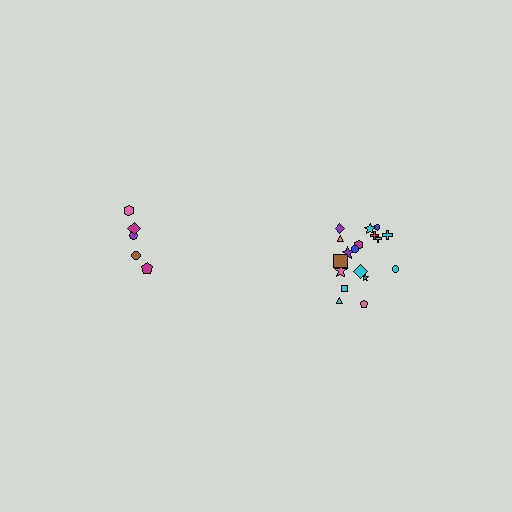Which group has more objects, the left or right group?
The right group.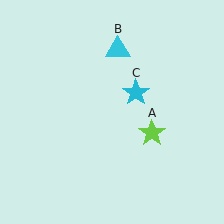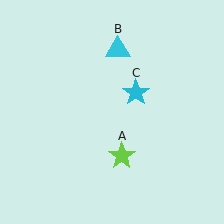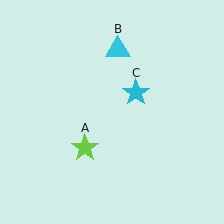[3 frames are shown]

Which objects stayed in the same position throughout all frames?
Cyan triangle (object B) and cyan star (object C) remained stationary.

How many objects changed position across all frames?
1 object changed position: lime star (object A).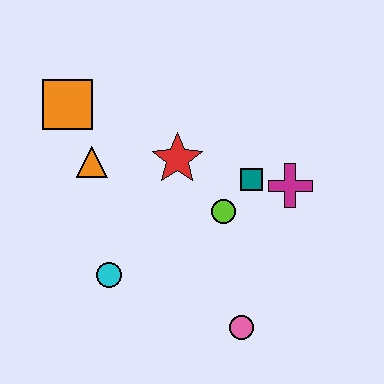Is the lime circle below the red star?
Yes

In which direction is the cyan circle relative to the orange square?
The cyan circle is below the orange square.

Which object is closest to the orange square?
The orange triangle is closest to the orange square.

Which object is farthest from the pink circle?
The orange square is farthest from the pink circle.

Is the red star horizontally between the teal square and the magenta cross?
No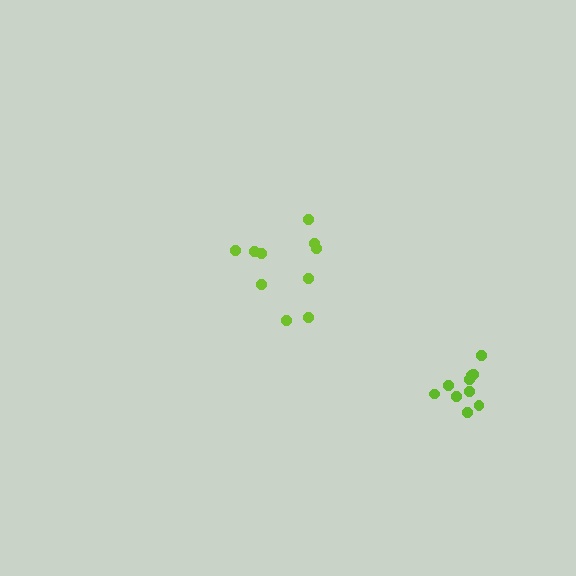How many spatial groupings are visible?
There are 2 spatial groupings.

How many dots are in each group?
Group 1: 10 dots, Group 2: 10 dots (20 total).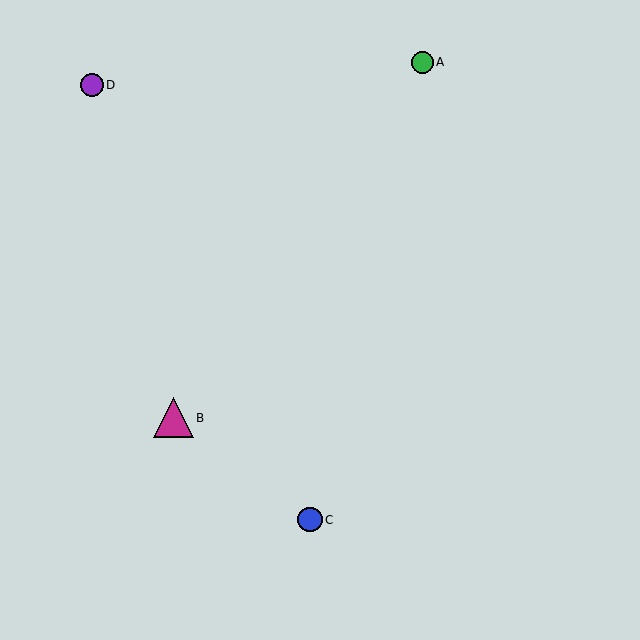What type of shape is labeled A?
Shape A is a green circle.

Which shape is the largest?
The magenta triangle (labeled B) is the largest.